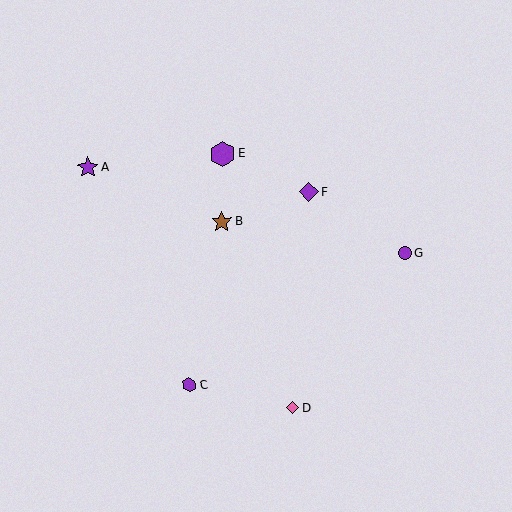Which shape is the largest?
The purple hexagon (labeled E) is the largest.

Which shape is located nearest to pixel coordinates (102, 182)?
The purple star (labeled A) at (88, 168) is nearest to that location.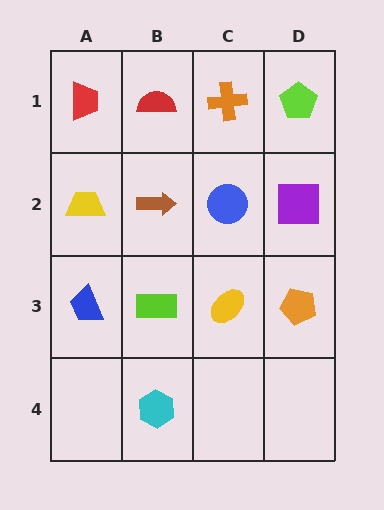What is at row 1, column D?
A lime pentagon.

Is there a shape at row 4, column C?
No, that cell is empty.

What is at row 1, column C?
An orange cross.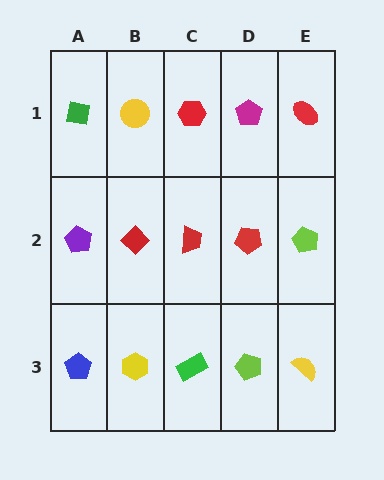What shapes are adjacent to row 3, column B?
A red diamond (row 2, column B), a blue pentagon (row 3, column A), a green rectangle (row 3, column C).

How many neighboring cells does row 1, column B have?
3.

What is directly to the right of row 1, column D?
A red ellipse.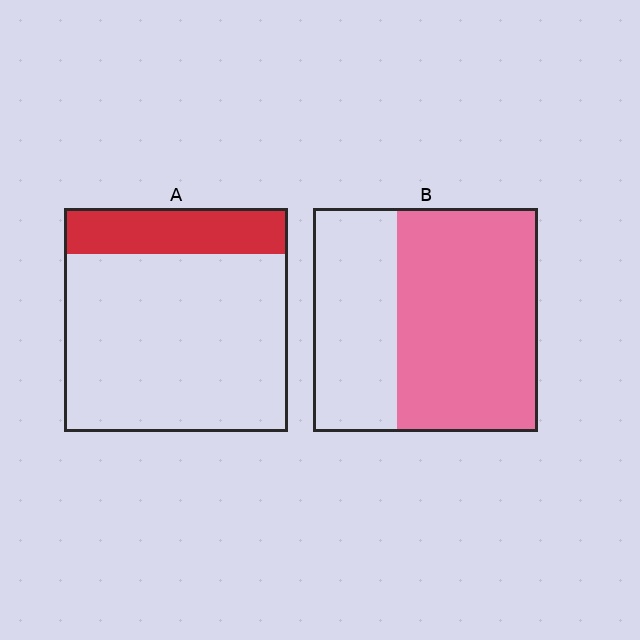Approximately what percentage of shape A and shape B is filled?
A is approximately 20% and B is approximately 65%.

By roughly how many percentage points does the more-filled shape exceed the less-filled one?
By roughly 40 percentage points (B over A).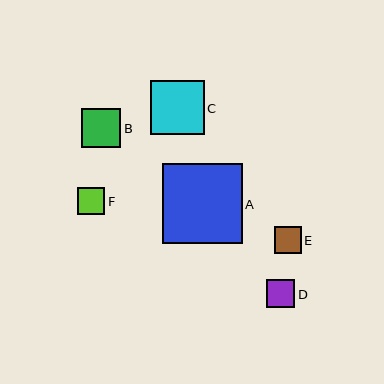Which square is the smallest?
Square E is the smallest with a size of approximately 27 pixels.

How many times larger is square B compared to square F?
Square B is approximately 1.4 times the size of square F.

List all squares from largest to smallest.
From largest to smallest: A, C, B, D, F, E.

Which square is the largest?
Square A is the largest with a size of approximately 80 pixels.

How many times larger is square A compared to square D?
Square A is approximately 2.8 times the size of square D.